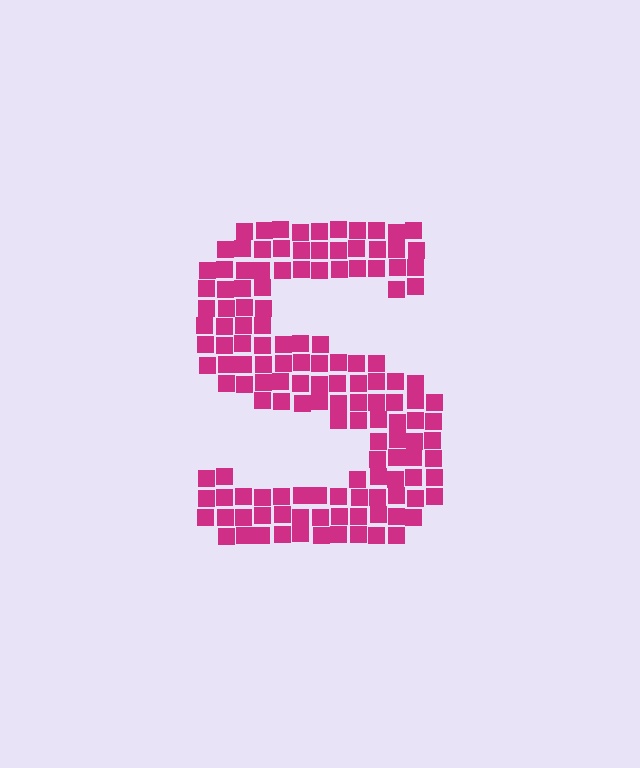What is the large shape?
The large shape is the letter S.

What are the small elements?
The small elements are squares.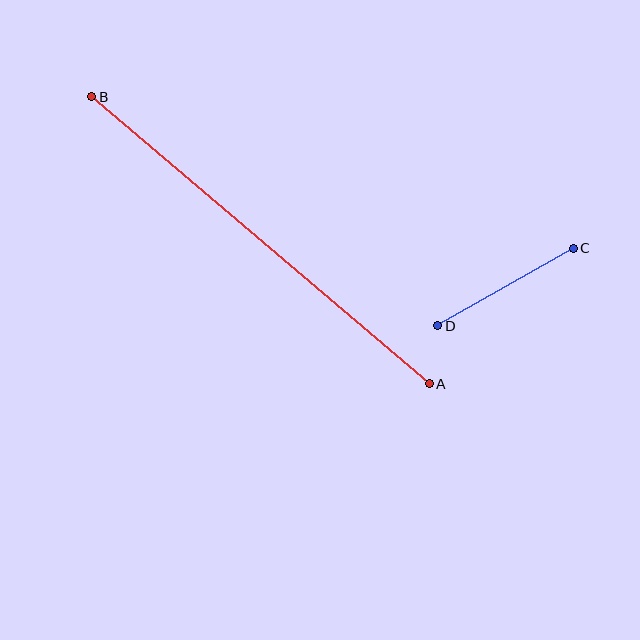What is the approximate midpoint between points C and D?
The midpoint is at approximately (505, 287) pixels.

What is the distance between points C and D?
The distance is approximately 156 pixels.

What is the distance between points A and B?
The distance is approximately 443 pixels.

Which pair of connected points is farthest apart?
Points A and B are farthest apart.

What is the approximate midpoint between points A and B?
The midpoint is at approximately (260, 240) pixels.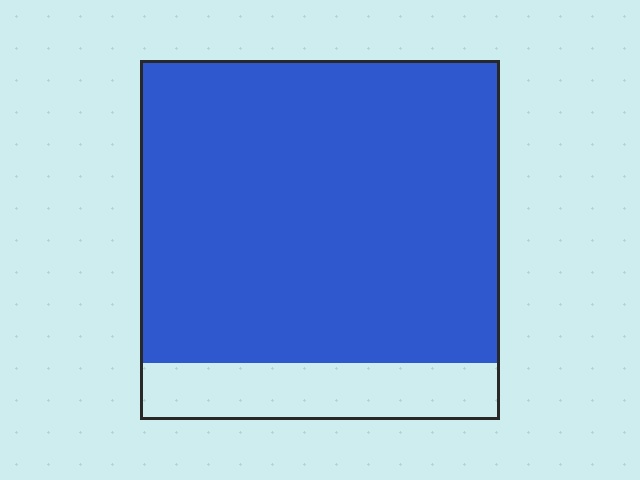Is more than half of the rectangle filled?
Yes.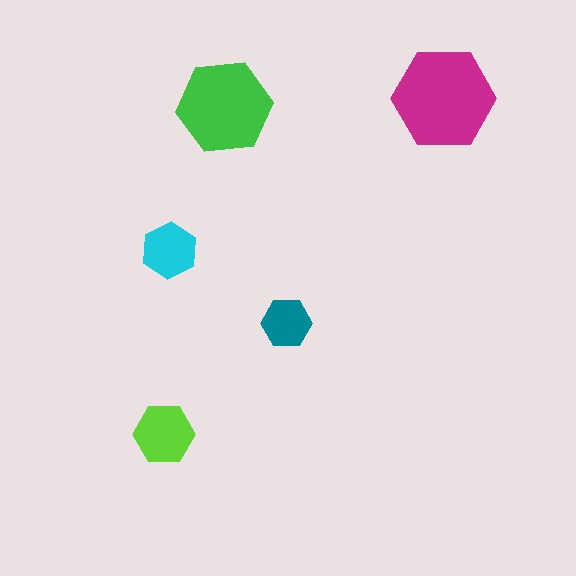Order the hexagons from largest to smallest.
the magenta one, the green one, the lime one, the cyan one, the teal one.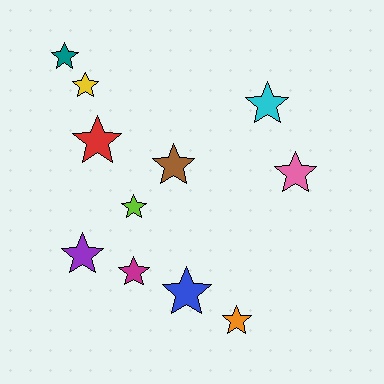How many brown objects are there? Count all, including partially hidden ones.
There is 1 brown object.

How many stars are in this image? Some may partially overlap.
There are 11 stars.